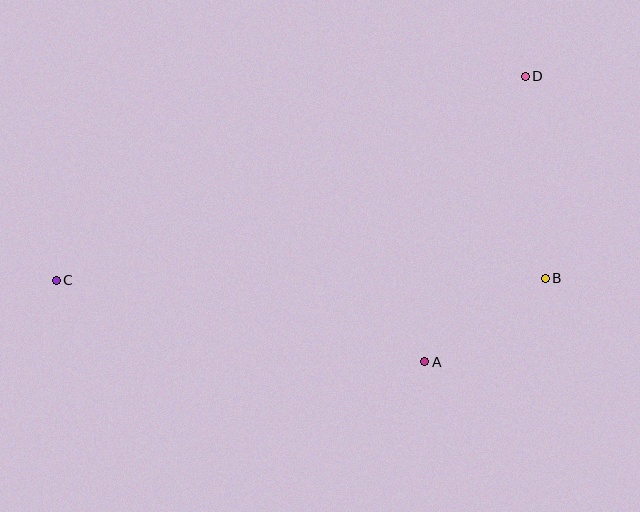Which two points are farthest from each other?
Points C and D are farthest from each other.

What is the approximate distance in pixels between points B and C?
The distance between B and C is approximately 489 pixels.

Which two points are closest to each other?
Points A and B are closest to each other.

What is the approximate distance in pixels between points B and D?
The distance between B and D is approximately 203 pixels.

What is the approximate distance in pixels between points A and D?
The distance between A and D is approximately 302 pixels.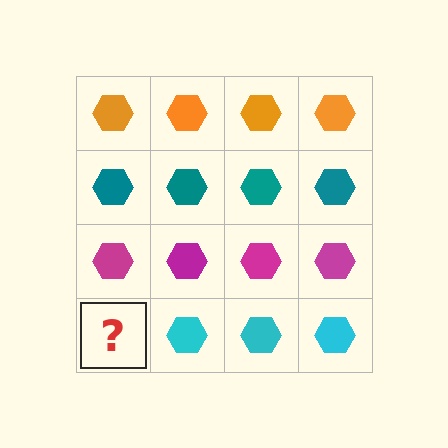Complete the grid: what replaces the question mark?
The question mark should be replaced with a cyan hexagon.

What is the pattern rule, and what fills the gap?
The rule is that each row has a consistent color. The gap should be filled with a cyan hexagon.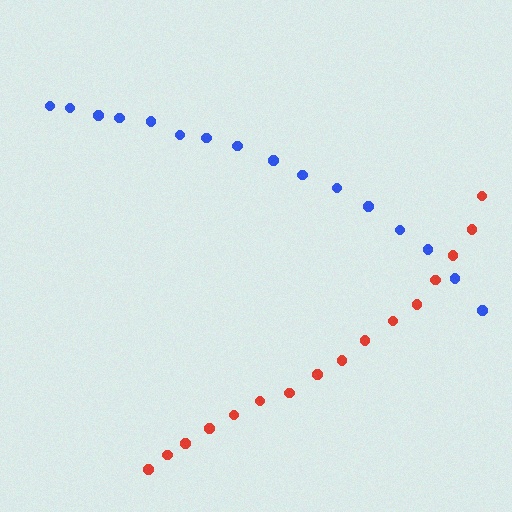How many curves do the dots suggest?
There are 2 distinct paths.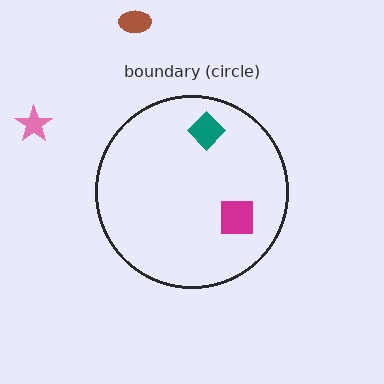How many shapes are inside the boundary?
2 inside, 2 outside.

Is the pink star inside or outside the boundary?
Outside.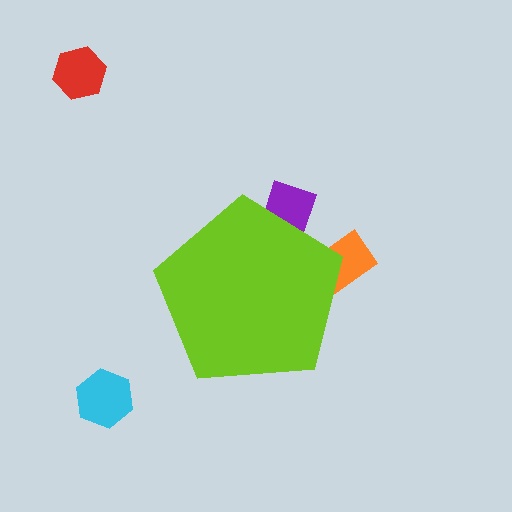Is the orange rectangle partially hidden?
Yes, the orange rectangle is partially hidden behind the lime pentagon.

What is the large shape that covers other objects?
A lime pentagon.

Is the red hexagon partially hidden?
No, the red hexagon is fully visible.